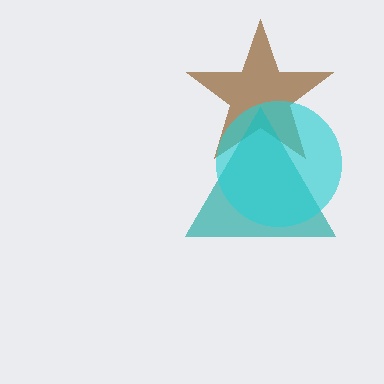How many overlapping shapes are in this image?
There are 3 overlapping shapes in the image.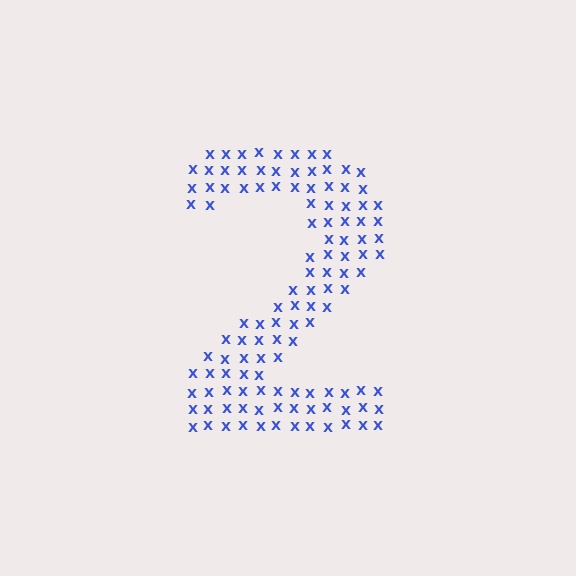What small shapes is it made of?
It is made of small letter X's.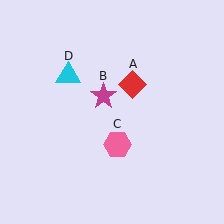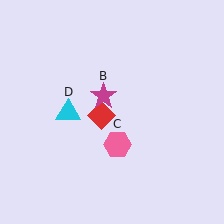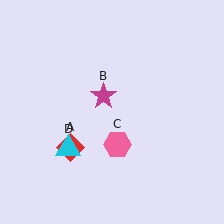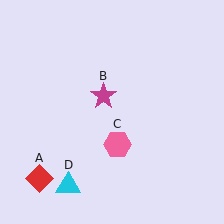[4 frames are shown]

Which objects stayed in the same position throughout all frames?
Magenta star (object B) and pink hexagon (object C) remained stationary.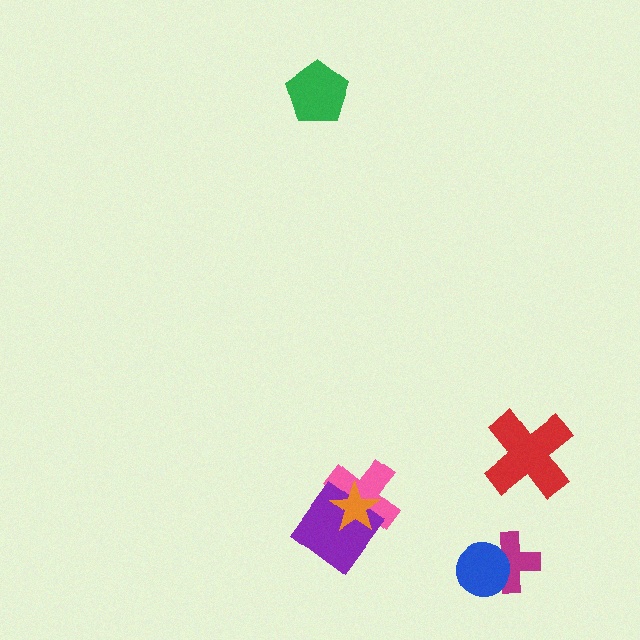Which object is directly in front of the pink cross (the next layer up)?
The purple diamond is directly in front of the pink cross.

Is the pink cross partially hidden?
Yes, it is partially covered by another shape.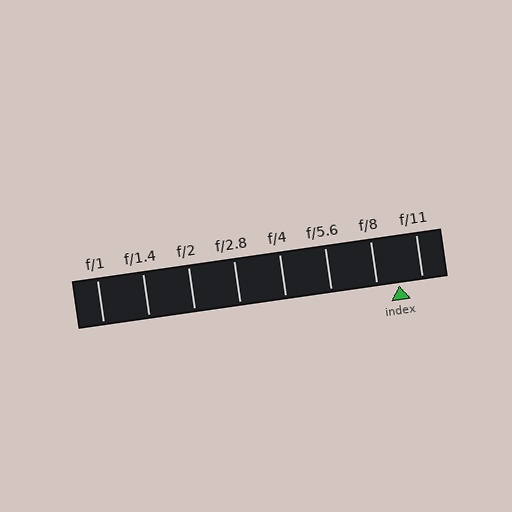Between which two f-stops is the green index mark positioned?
The index mark is between f/8 and f/11.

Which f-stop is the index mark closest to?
The index mark is closest to f/8.